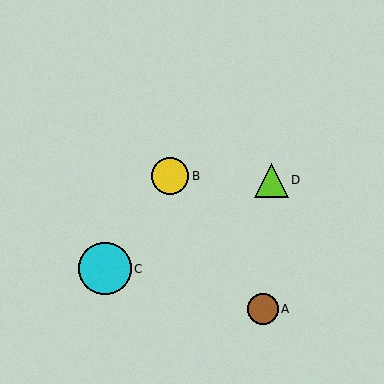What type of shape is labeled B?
Shape B is a yellow circle.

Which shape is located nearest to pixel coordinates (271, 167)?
The lime triangle (labeled D) at (271, 180) is nearest to that location.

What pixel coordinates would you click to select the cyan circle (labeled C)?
Click at (105, 269) to select the cyan circle C.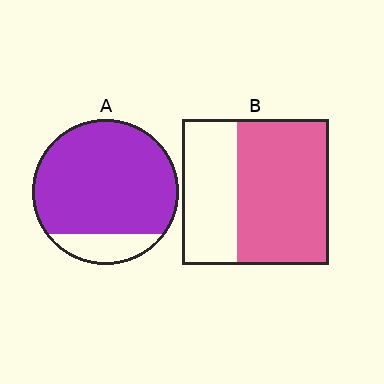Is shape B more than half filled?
Yes.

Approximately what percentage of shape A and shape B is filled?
A is approximately 85% and B is approximately 65%.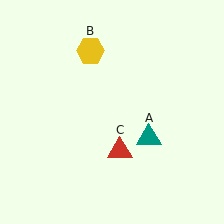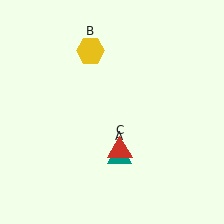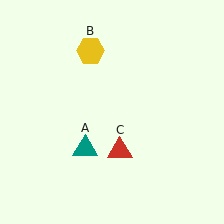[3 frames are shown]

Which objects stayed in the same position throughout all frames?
Yellow hexagon (object B) and red triangle (object C) remained stationary.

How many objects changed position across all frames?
1 object changed position: teal triangle (object A).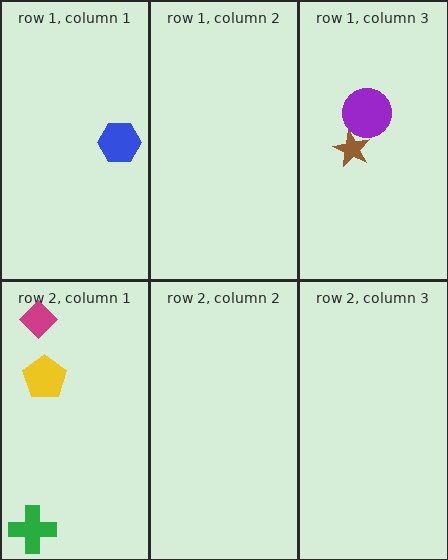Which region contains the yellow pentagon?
The row 2, column 1 region.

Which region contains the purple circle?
The row 1, column 3 region.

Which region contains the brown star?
The row 1, column 3 region.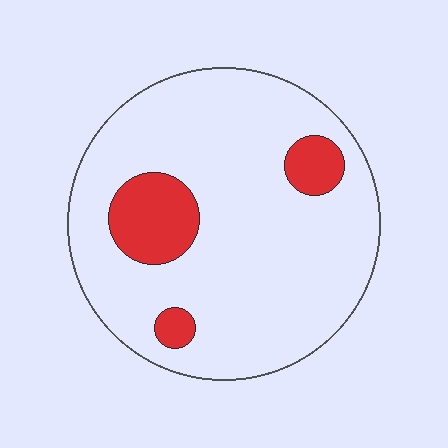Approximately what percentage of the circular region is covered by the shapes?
Approximately 15%.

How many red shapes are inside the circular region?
3.